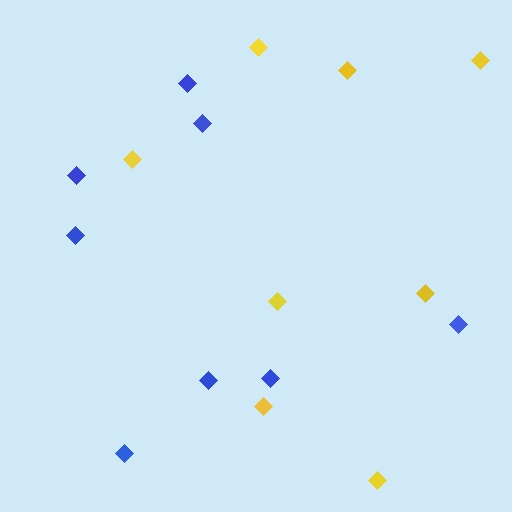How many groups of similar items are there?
There are 2 groups: one group of blue diamonds (8) and one group of yellow diamonds (8).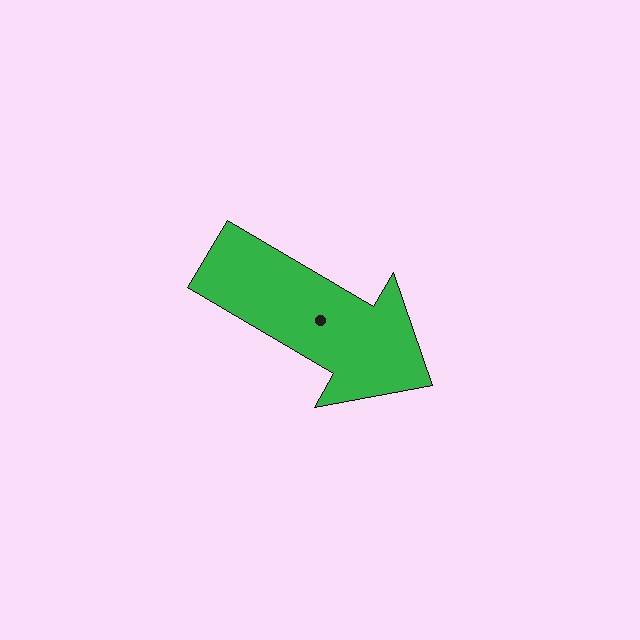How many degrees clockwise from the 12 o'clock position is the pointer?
Approximately 120 degrees.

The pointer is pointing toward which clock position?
Roughly 4 o'clock.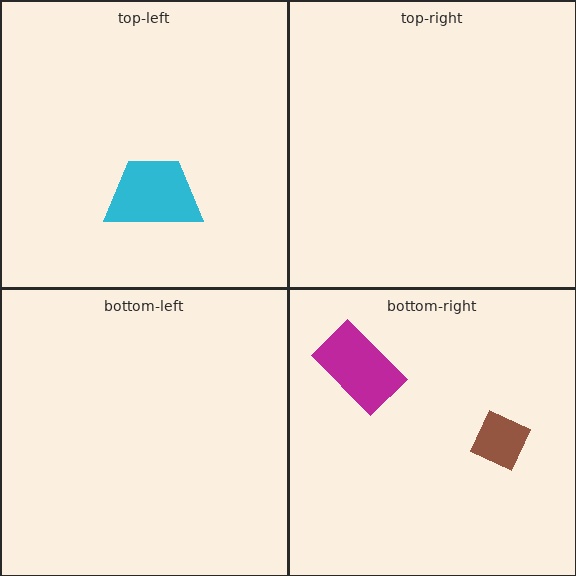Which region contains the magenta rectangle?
The bottom-right region.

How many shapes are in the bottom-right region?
2.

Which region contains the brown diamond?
The bottom-right region.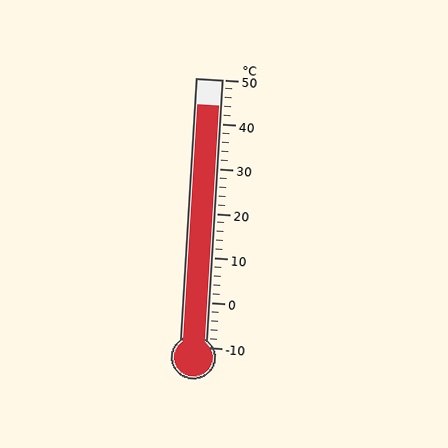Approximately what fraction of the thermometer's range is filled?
The thermometer is filled to approximately 90% of its range.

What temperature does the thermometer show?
The thermometer shows approximately 44°C.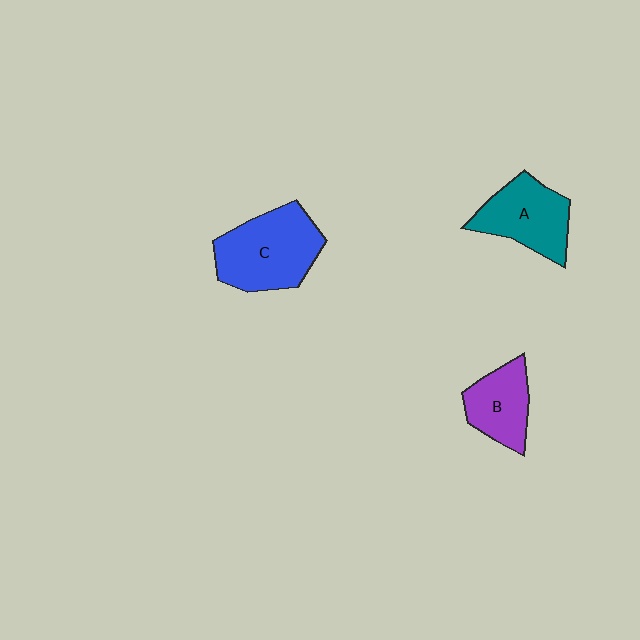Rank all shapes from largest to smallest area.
From largest to smallest: C (blue), A (teal), B (purple).